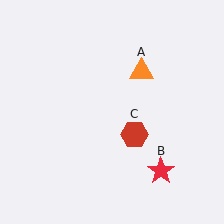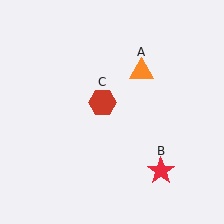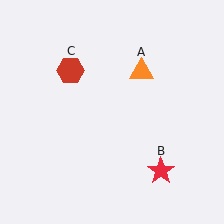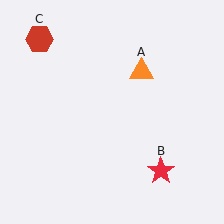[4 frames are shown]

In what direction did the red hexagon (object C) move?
The red hexagon (object C) moved up and to the left.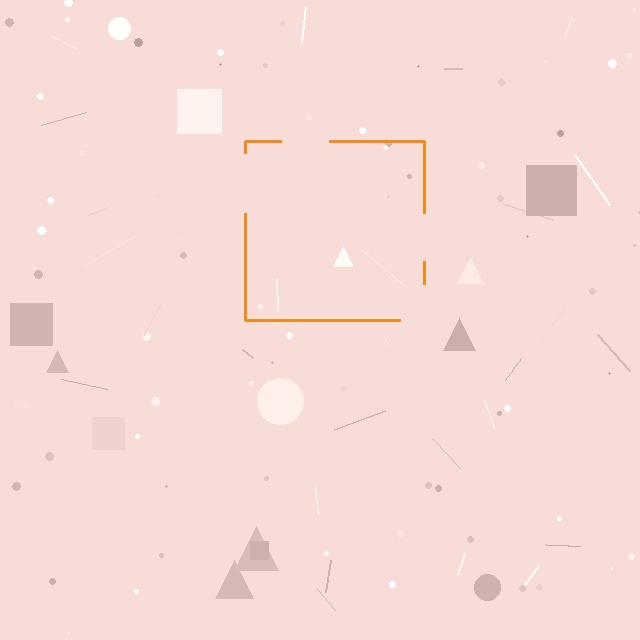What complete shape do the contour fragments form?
The contour fragments form a square.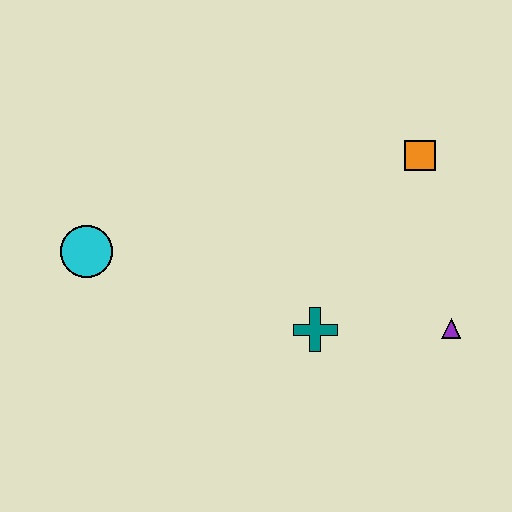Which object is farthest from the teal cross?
The cyan circle is farthest from the teal cross.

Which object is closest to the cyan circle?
The teal cross is closest to the cyan circle.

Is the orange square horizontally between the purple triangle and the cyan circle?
Yes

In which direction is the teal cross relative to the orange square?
The teal cross is below the orange square.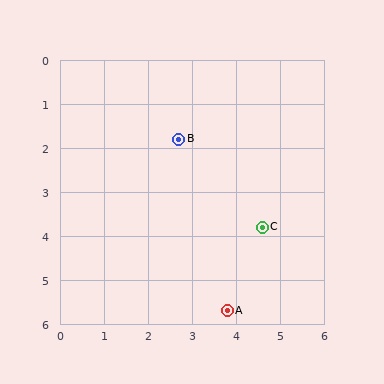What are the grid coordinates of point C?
Point C is at approximately (4.6, 3.8).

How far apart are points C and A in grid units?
Points C and A are about 2.1 grid units apart.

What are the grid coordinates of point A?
Point A is at approximately (3.8, 5.7).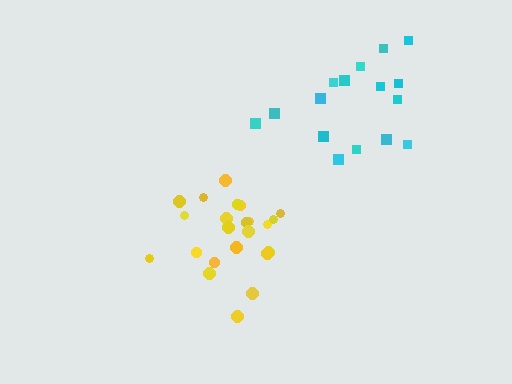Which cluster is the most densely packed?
Yellow.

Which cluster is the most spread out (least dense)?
Cyan.